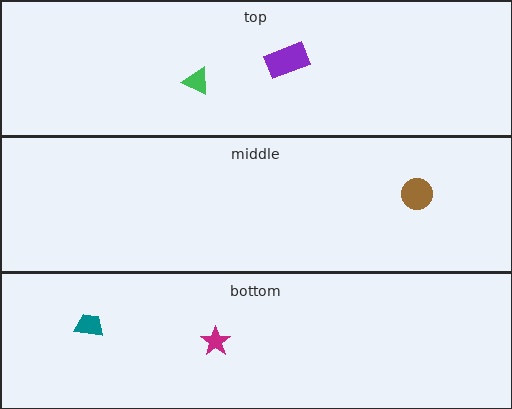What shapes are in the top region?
The purple rectangle, the green triangle.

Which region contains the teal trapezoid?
The bottom region.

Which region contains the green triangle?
The top region.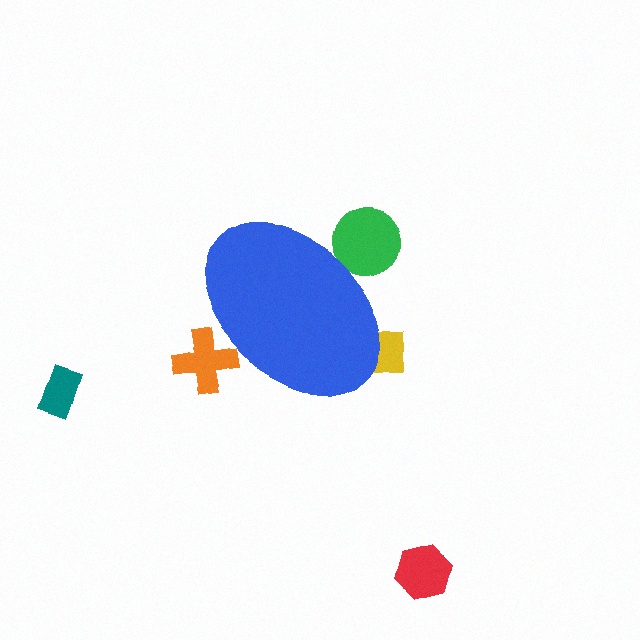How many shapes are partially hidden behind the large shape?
3 shapes are partially hidden.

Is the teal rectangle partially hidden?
No, the teal rectangle is fully visible.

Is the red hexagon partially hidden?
No, the red hexagon is fully visible.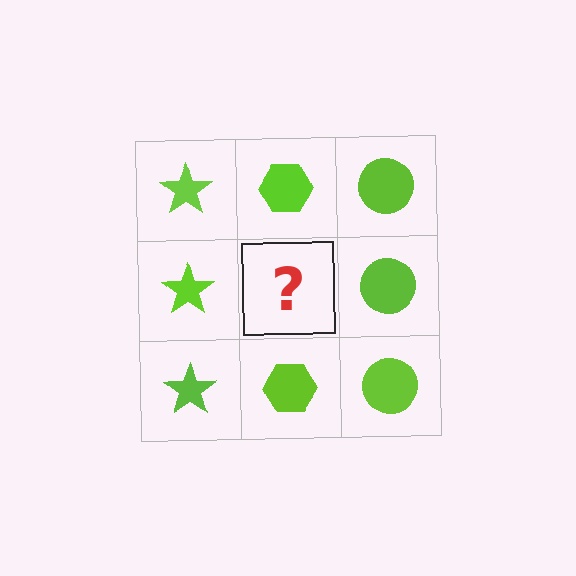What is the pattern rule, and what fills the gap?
The rule is that each column has a consistent shape. The gap should be filled with a lime hexagon.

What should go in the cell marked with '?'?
The missing cell should contain a lime hexagon.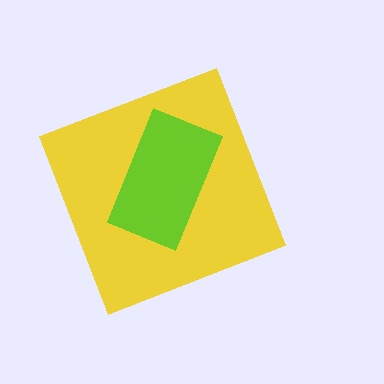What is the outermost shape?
The yellow diamond.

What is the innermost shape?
The lime rectangle.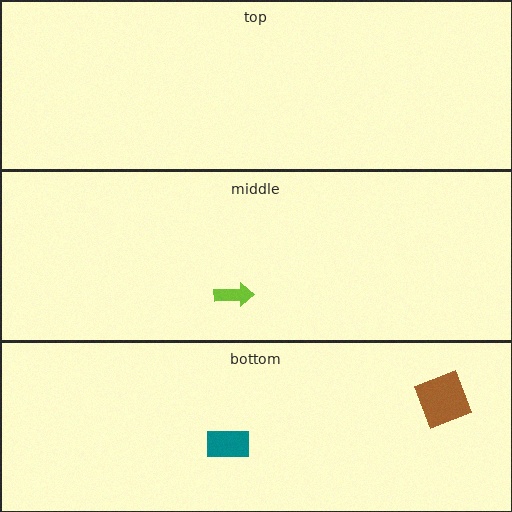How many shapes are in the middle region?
1.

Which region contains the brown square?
The bottom region.